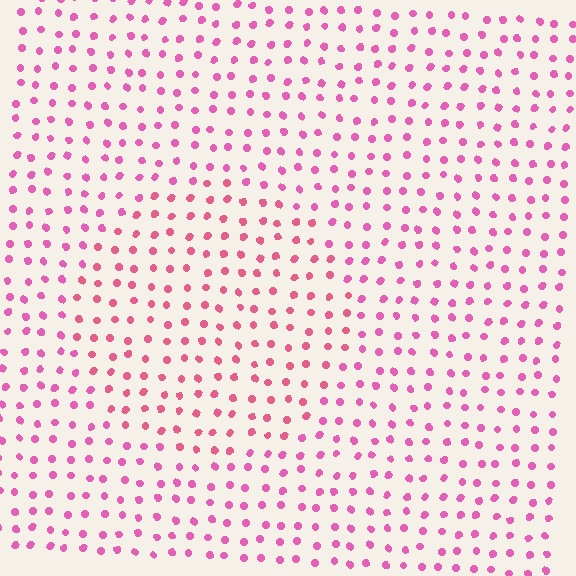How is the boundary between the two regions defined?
The boundary is defined purely by a slight shift in hue (about 19 degrees). Spacing, size, and orientation are identical on both sides.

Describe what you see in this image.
The image is filled with small pink elements in a uniform arrangement. A circle-shaped region is visible where the elements are tinted to a slightly different hue, forming a subtle color boundary.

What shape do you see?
I see a circle.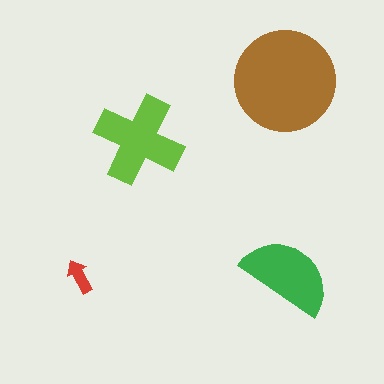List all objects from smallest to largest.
The red arrow, the green semicircle, the lime cross, the brown circle.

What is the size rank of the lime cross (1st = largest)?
2nd.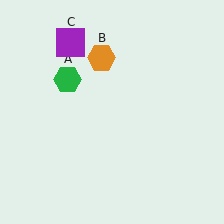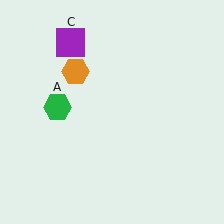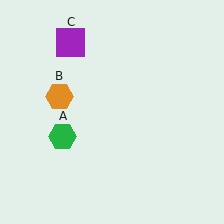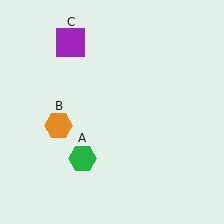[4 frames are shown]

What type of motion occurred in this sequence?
The green hexagon (object A), orange hexagon (object B) rotated counterclockwise around the center of the scene.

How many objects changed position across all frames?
2 objects changed position: green hexagon (object A), orange hexagon (object B).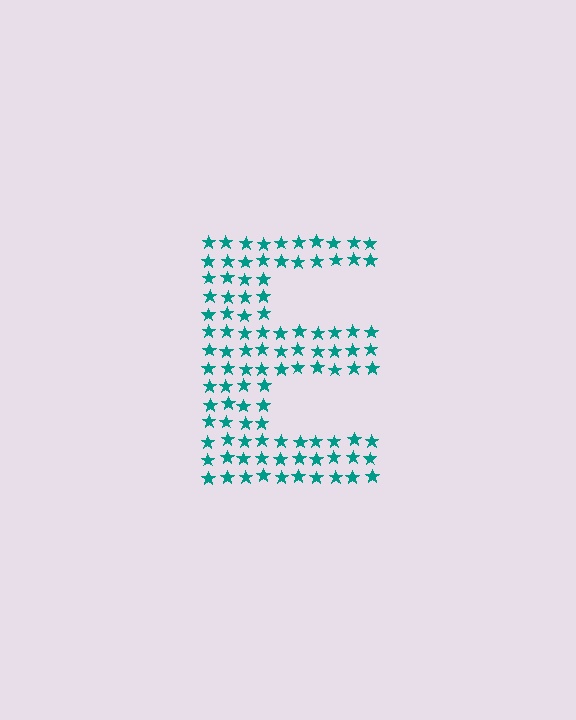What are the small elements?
The small elements are stars.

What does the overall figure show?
The overall figure shows the letter E.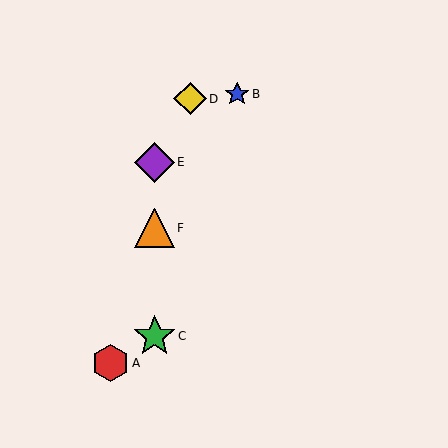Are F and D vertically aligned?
No, F is at x≈155 and D is at x≈190.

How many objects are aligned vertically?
3 objects (C, E, F) are aligned vertically.